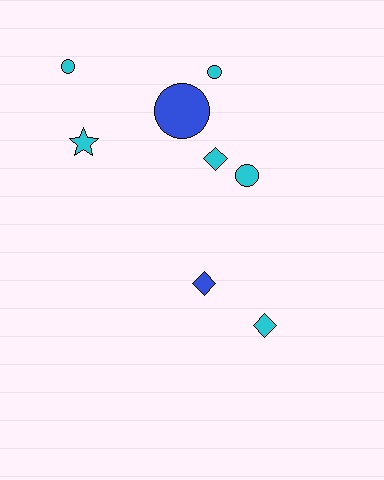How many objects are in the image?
There are 8 objects.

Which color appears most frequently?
Cyan, with 6 objects.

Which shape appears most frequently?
Circle, with 4 objects.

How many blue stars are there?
There are no blue stars.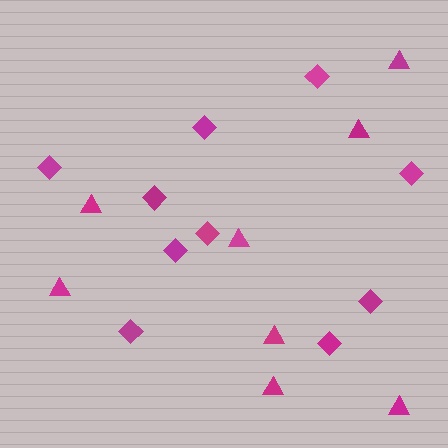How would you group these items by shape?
There are 2 groups: one group of triangles (8) and one group of diamonds (10).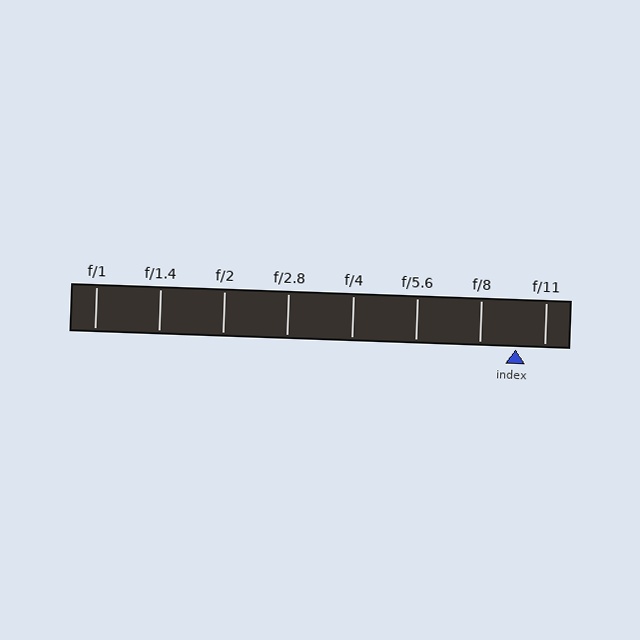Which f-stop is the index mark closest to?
The index mark is closest to f/11.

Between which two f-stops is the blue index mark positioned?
The index mark is between f/8 and f/11.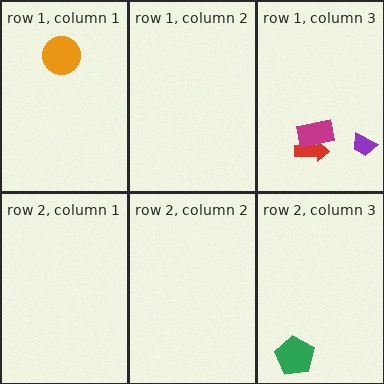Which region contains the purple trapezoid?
The row 1, column 3 region.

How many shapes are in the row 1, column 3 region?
3.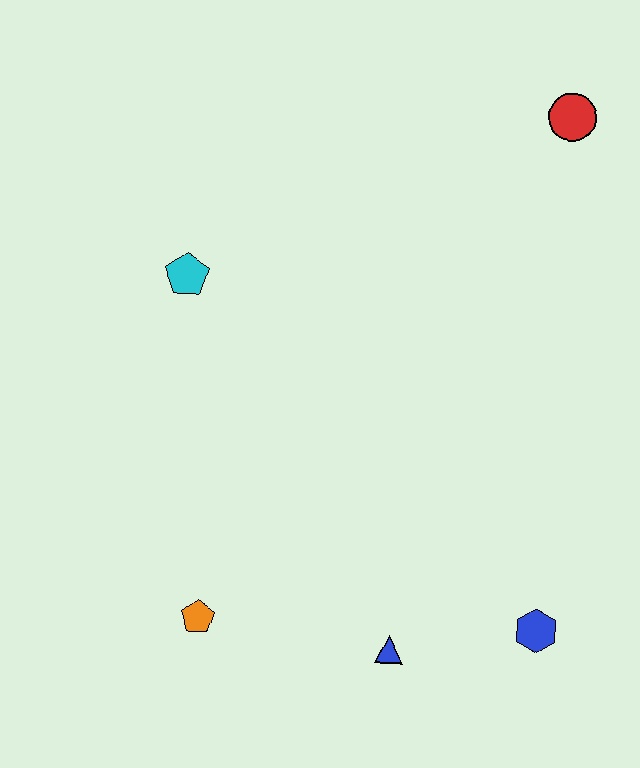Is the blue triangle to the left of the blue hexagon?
Yes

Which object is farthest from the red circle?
The orange pentagon is farthest from the red circle.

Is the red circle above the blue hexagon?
Yes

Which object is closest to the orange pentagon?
The blue triangle is closest to the orange pentagon.